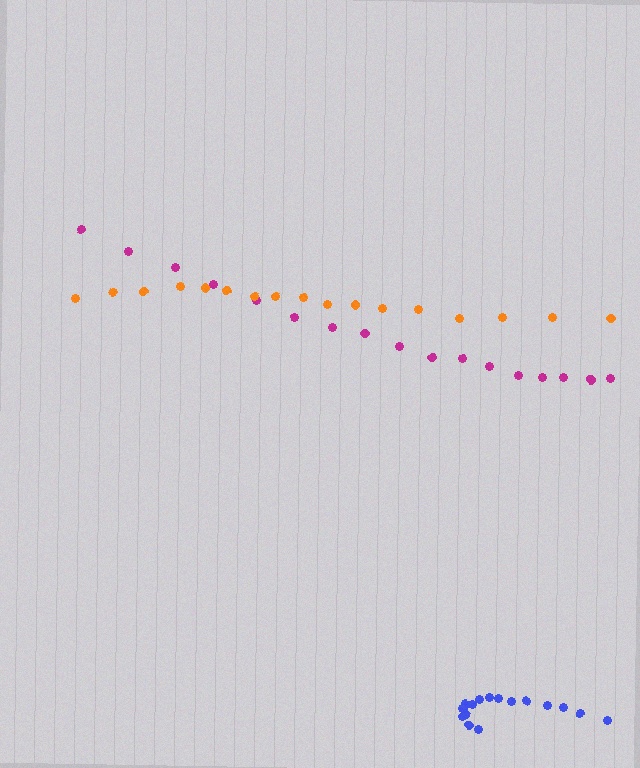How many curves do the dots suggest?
There are 3 distinct paths.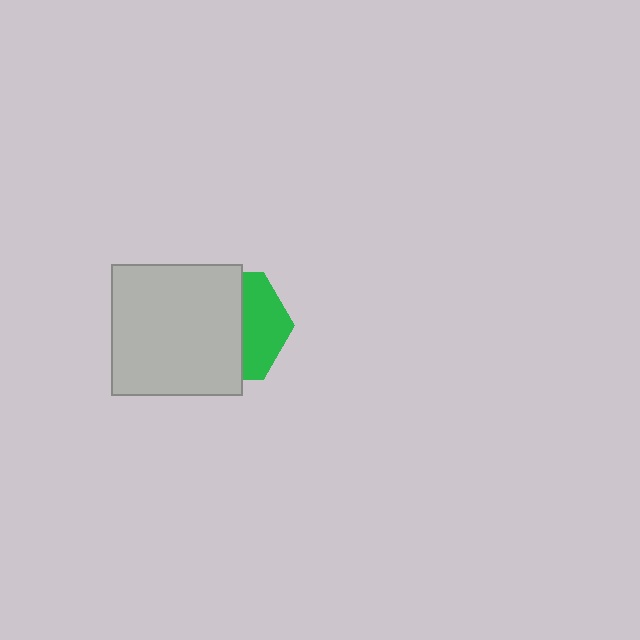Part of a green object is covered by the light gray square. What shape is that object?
It is a hexagon.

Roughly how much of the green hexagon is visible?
A small part of it is visible (roughly 38%).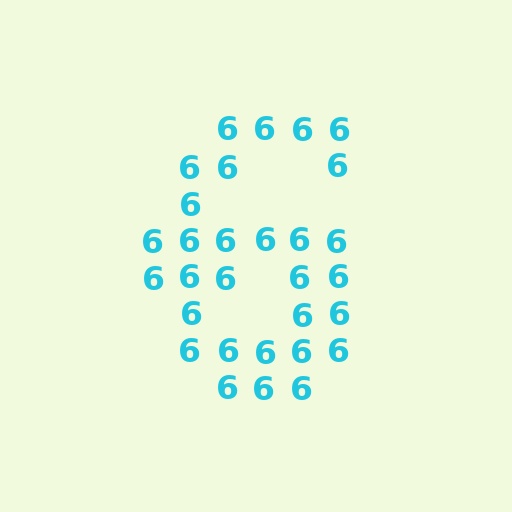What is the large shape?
The large shape is the digit 6.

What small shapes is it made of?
It is made of small digit 6's.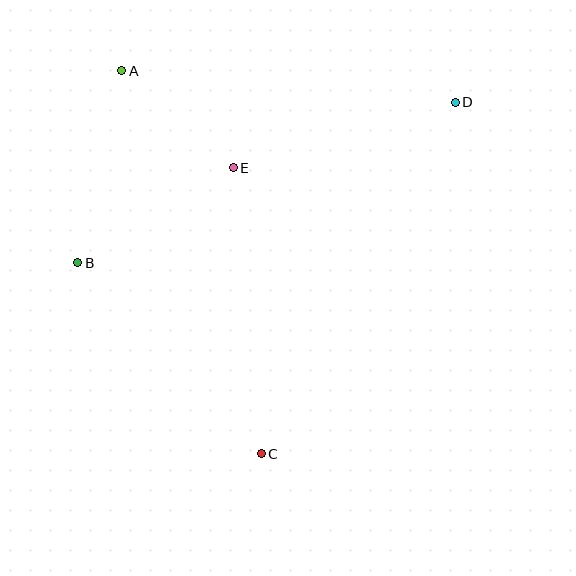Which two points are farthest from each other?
Points B and D are farthest from each other.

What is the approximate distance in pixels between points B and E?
The distance between B and E is approximately 182 pixels.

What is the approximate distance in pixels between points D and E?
The distance between D and E is approximately 231 pixels.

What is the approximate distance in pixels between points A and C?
The distance between A and C is approximately 407 pixels.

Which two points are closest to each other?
Points A and E are closest to each other.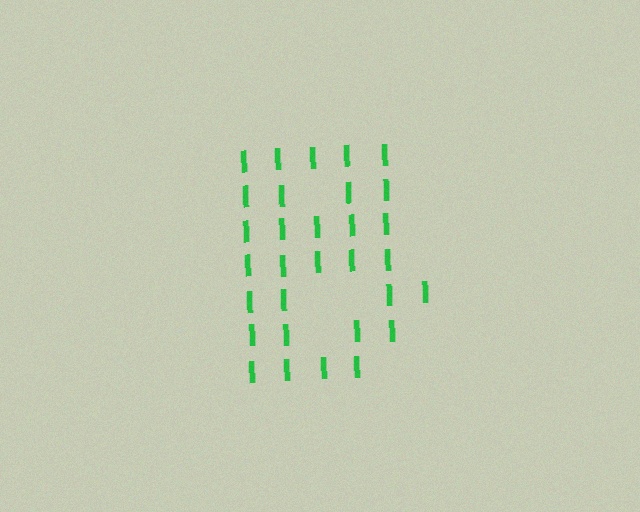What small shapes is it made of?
It is made of small letter I's.